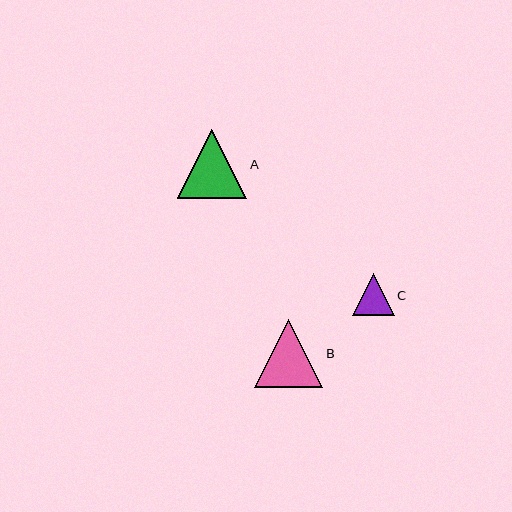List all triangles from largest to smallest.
From largest to smallest: A, B, C.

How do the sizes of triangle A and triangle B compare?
Triangle A and triangle B are approximately the same size.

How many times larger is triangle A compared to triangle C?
Triangle A is approximately 1.7 times the size of triangle C.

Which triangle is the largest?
Triangle A is the largest with a size of approximately 69 pixels.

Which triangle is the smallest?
Triangle C is the smallest with a size of approximately 42 pixels.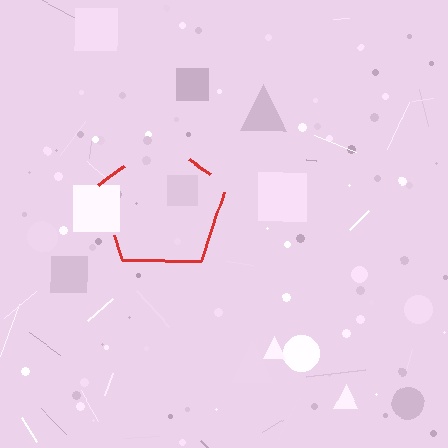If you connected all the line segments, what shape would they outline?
They would outline a pentagon.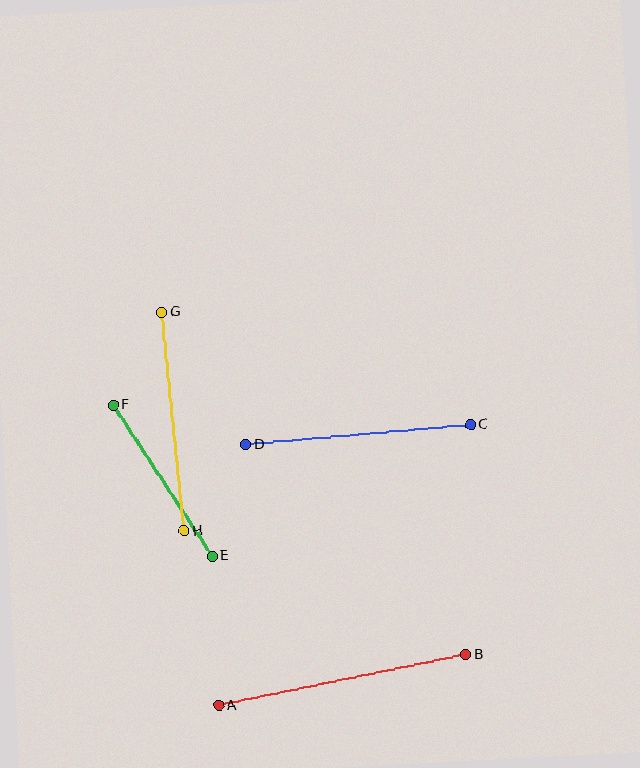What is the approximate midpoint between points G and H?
The midpoint is at approximately (173, 422) pixels.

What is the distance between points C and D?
The distance is approximately 226 pixels.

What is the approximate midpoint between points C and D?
The midpoint is at approximately (358, 435) pixels.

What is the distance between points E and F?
The distance is approximately 181 pixels.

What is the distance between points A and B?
The distance is approximately 253 pixels.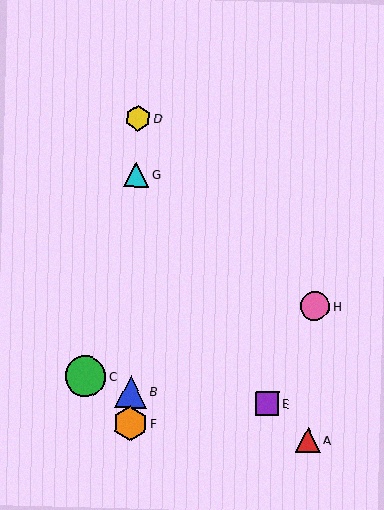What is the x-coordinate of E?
Object E is at x≈267.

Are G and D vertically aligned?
Yes, both are at x≈136.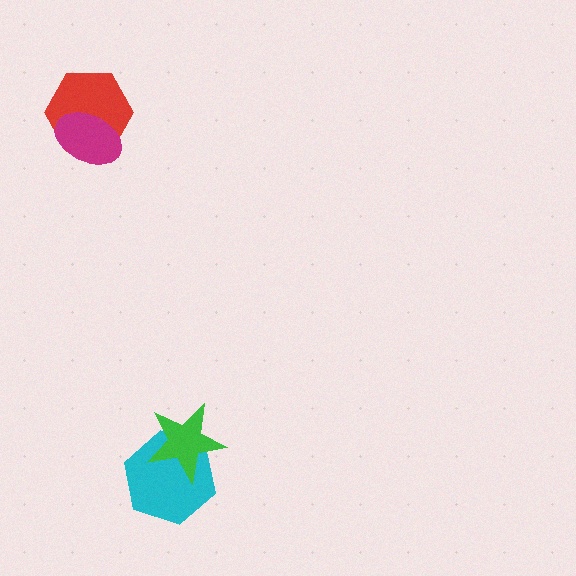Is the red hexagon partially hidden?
Yes, it is partially covered by another shape.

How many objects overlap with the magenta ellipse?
1 object overlaps with the magenta ellipse.